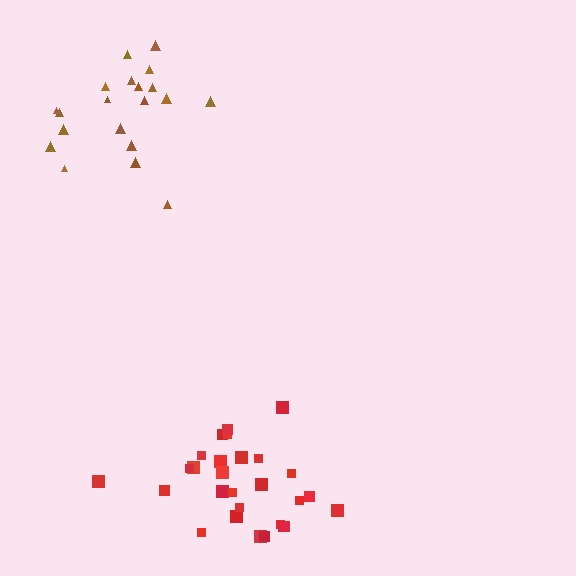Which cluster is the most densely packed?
Brown.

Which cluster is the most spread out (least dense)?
Red.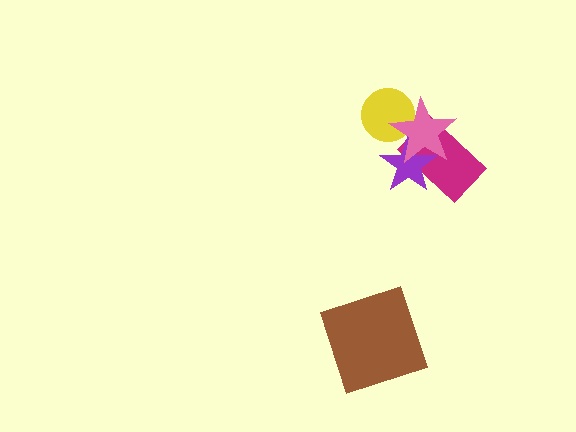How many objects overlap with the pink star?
3 objects overlap with the pink star.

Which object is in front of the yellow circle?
The pink star is in front of the yellow circle.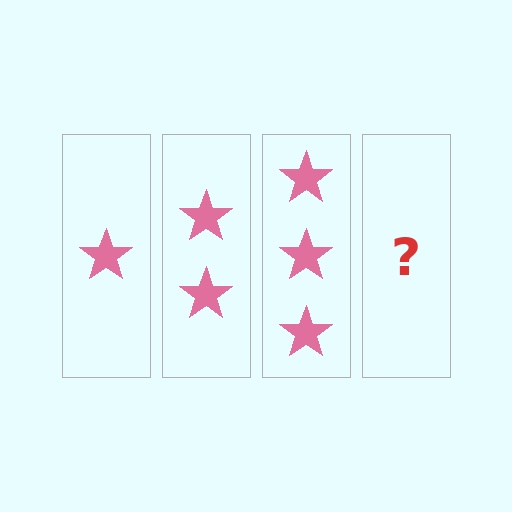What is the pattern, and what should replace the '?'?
The pattern is that each step adds one more star. The '?' should be 4 stars.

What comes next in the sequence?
The next element should be 4 stars.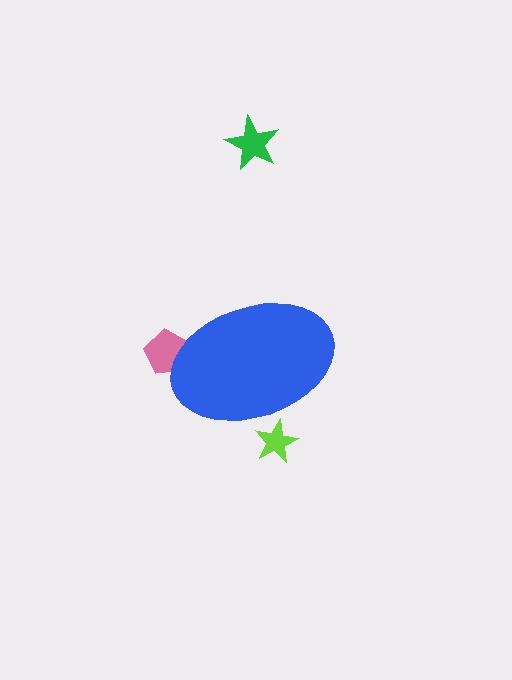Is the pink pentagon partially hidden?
Yes, the pink pentagon is partially hidden behind the blue ellipse.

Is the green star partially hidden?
No, the green star is fully visible.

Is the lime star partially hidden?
Yes, the lime star is partially hidden behind the blue ellipse.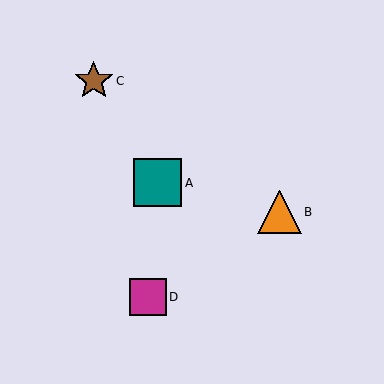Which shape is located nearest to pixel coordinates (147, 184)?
The teal square (labeled A) at (158, 183) is nearest to that location.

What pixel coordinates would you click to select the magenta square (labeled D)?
Click at (148, 297) to select the magenta square D.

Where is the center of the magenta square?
The center of the magenta square is at (148, 297).